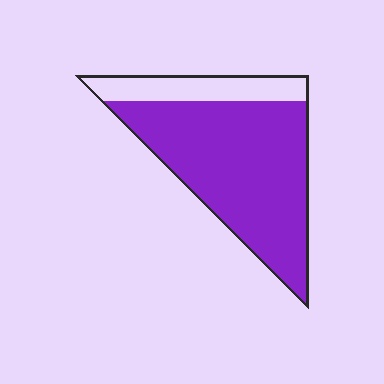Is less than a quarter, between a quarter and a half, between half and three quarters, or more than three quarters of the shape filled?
More than three quarters.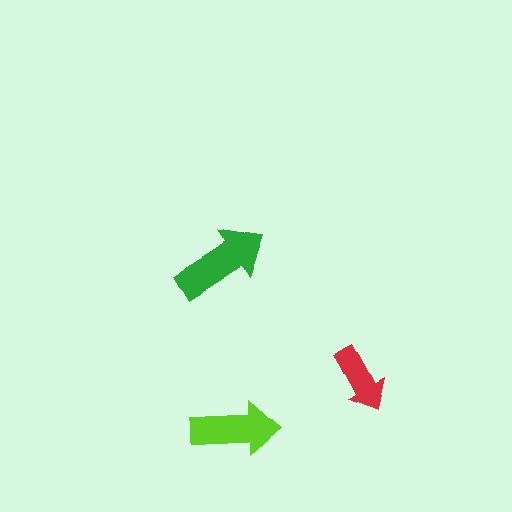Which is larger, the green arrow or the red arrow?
The green one.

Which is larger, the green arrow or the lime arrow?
The green one.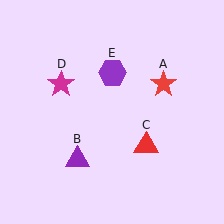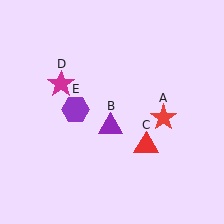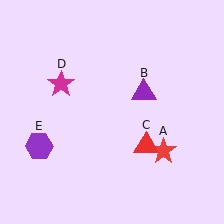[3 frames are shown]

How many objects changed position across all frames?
3 objects changed position: red star (object A), purple triangle (object B), purple hexagon (object E).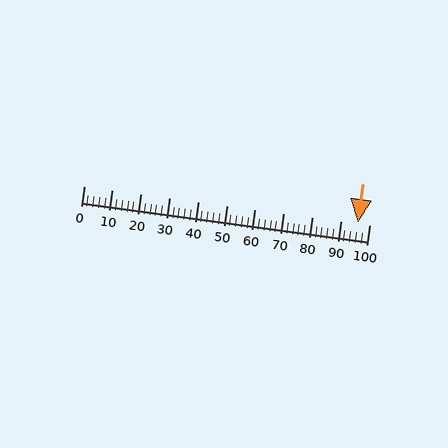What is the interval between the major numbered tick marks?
The major tick marks are spaced 10 units apart.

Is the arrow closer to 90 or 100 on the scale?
The arrow is closer to 100.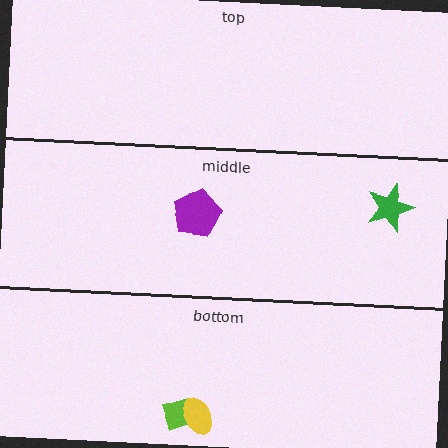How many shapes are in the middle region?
2.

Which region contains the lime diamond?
The bottom region.